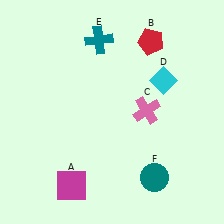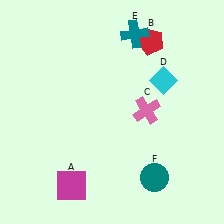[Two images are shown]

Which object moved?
The teal cross (E) moved right.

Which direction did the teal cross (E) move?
The teal cross (E) moved right.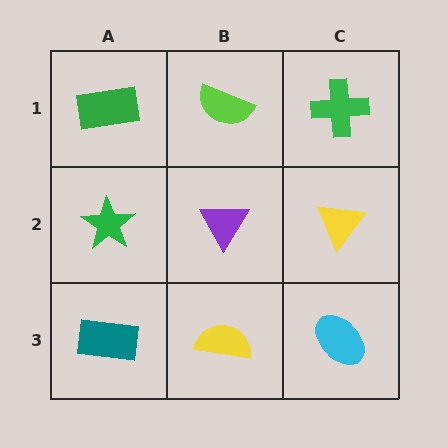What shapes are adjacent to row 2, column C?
A green cross (row 1, column C), a cyan ellipse (row 3, column C), a purple triangle (row 2, column B).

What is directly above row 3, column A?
A green star.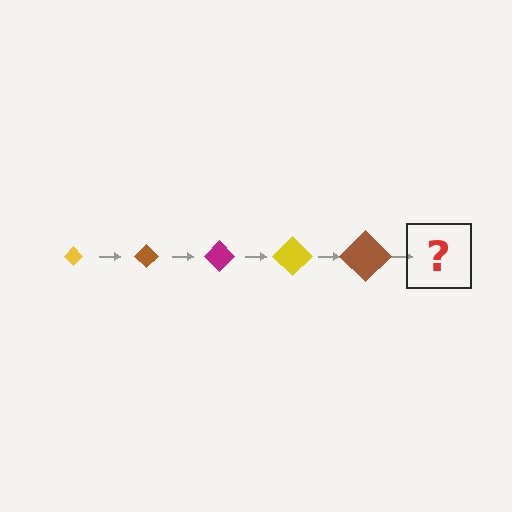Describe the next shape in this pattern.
It should be a magenta diamond, larger than the previous one.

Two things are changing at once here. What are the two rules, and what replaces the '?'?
The two rules are that the diamond grows larger each step and the color cycles through yellow, brown, and magenta. The '?' should be a magenta diamond, larger than the previous one.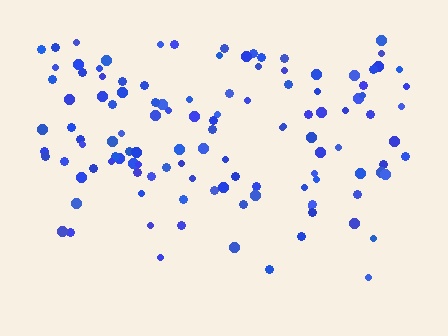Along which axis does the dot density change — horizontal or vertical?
Vertical.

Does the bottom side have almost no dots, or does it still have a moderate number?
Still a moderate number, just noticeably fewer than the top.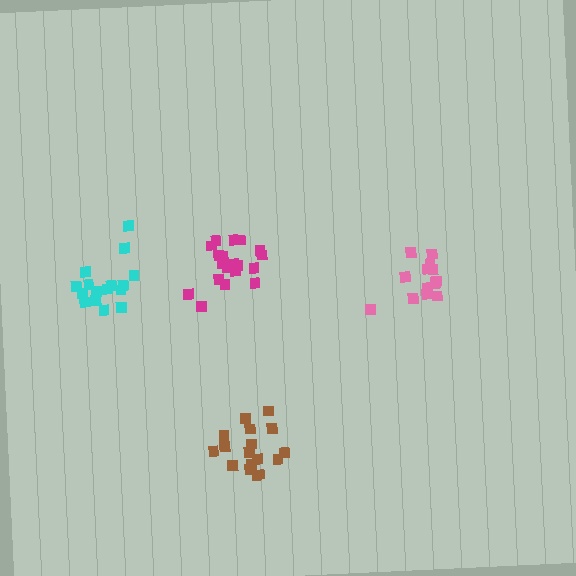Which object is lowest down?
The brown cluster is bottommost.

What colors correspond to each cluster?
The clusters are colored: brown, magenta, cyan, pink.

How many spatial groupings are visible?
There are 4 spatial groupings.